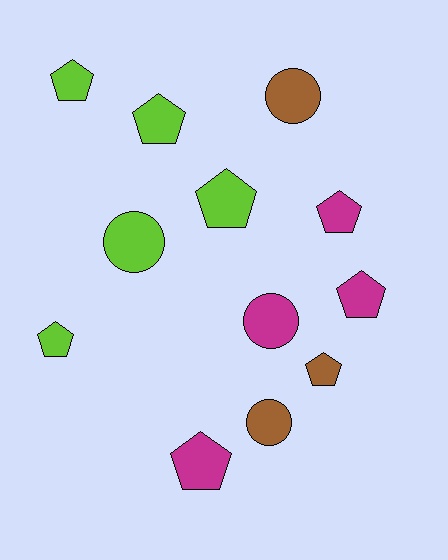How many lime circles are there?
There is 1 lime circle.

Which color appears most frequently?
Lime, with 5 objects.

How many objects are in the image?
There are 12 objects.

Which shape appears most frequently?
Pentagon, with 8 objects.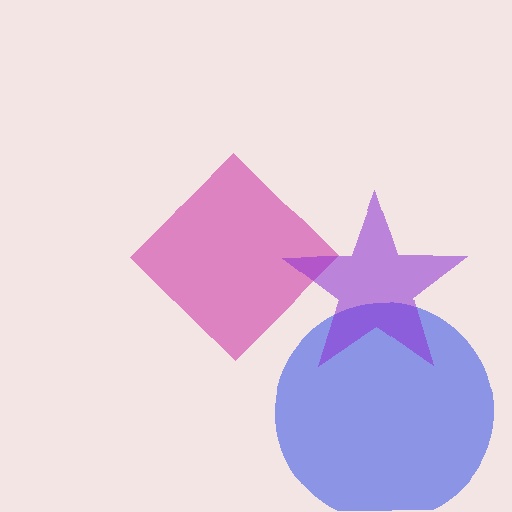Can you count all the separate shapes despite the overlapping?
Yes, there are 3 separate shapes.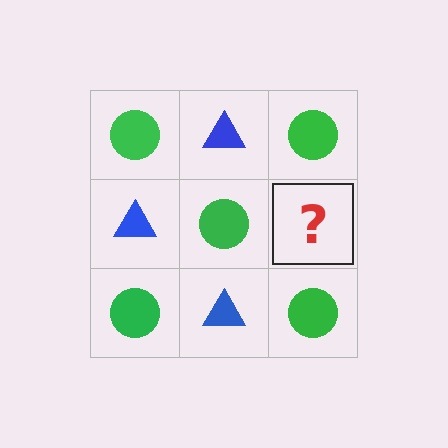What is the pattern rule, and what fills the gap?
The rule is that it alternates green circle and blue triangle in a checkerboard pattern. The gap should be filled with a blue triangle.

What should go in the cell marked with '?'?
The missing cell should contain a blue triangle.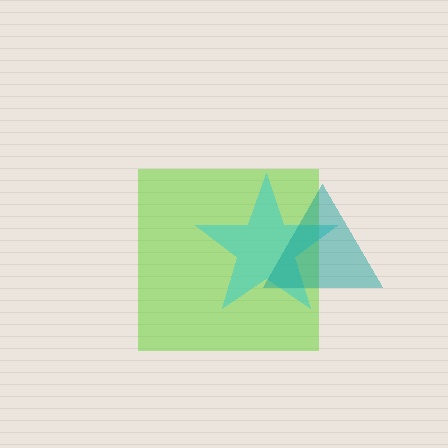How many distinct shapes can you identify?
There are 3 distinct shapes: a lime square, a cyan star, a teal triangle.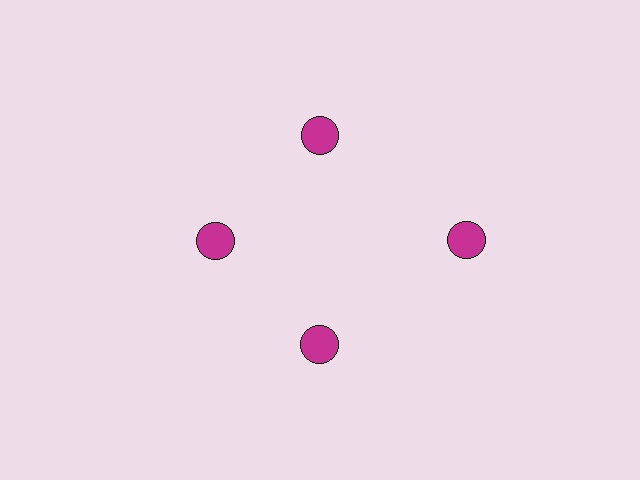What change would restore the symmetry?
The symmetry would be restored by moving it inward, back onto the ring so that all 4 circles sit at equal angles and equal distance from the center.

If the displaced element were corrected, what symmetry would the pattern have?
It would have 4-fold rotational symmetry — the pattern would map onto itself every 90 degrees.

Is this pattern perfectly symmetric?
No. The 4 magenta circles are arranged in a ring, but one element near the 3 o'clock position is pushed outward from the center, breaking the 4-fold rotational symmetry.